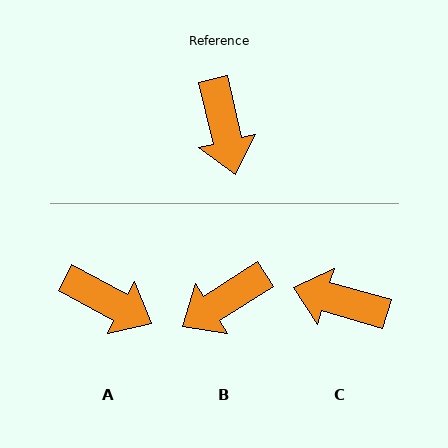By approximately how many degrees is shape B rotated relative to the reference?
Approximately 71 degrees clockwise.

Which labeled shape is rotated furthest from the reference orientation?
C, about 119 degrees away.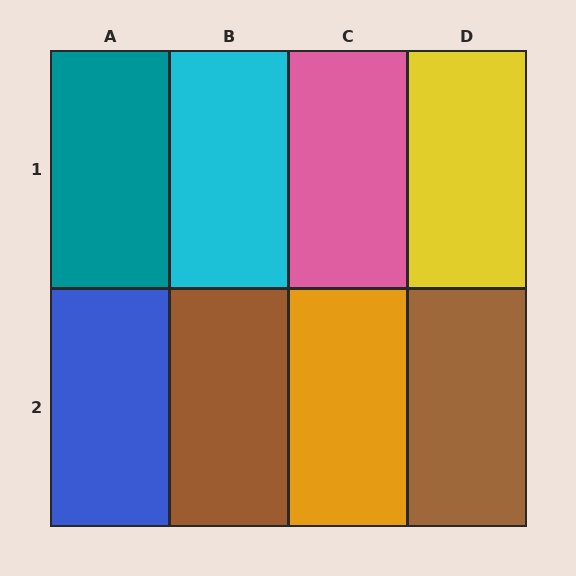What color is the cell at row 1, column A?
Teal.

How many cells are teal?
1 cell is teal.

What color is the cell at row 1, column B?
Cyan.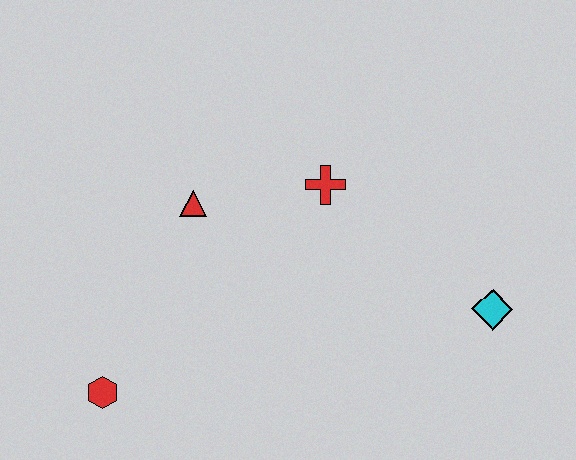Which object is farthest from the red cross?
The red hexagon is farthest from the red cross.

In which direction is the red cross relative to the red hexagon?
The red cross is to the right of the red hexagon.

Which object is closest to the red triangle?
The red cross is closest to the red triangle.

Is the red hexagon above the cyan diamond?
No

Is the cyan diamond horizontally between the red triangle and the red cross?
No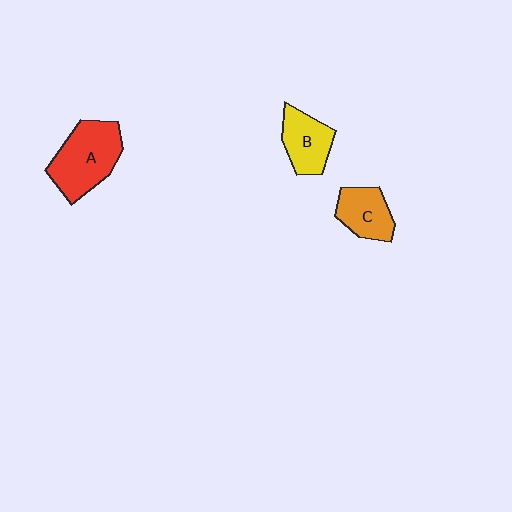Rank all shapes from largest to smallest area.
From largest to smallest: A (red), B (yellow), C (orange).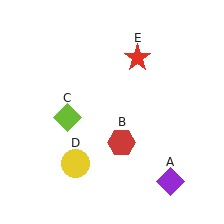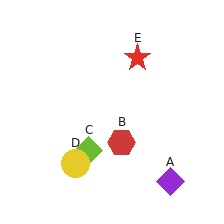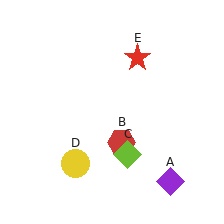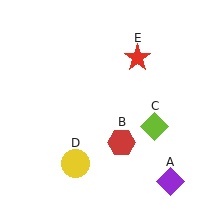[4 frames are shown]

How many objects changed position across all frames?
1 object changed position: lime diamond (object C).